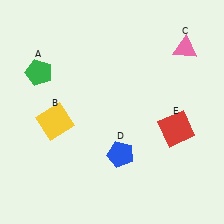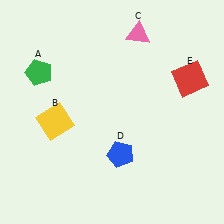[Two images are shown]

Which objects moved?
The objects that moved are: the pink triangle (C), the red square (E).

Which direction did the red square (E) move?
The red square (E) moved up.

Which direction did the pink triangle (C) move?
The pink triangle (C) moved left.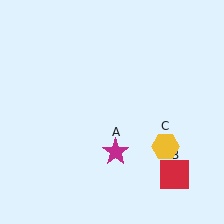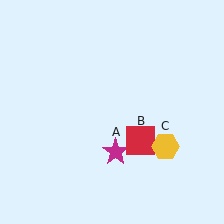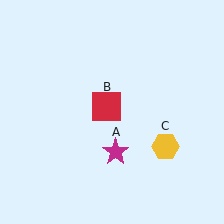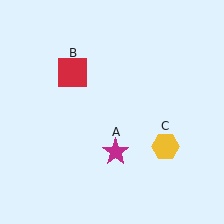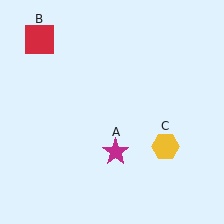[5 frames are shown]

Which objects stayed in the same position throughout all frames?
Magenta star (object A) and yellow hexagon (object C) remained stationary.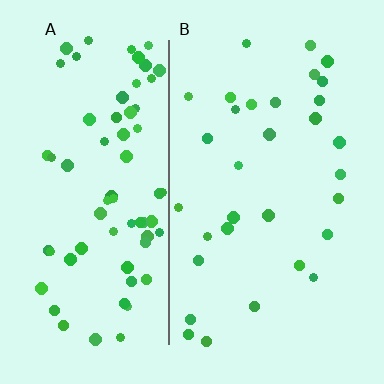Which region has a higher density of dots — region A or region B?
A (the left).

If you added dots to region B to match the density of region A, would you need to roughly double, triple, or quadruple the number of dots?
Approximately double.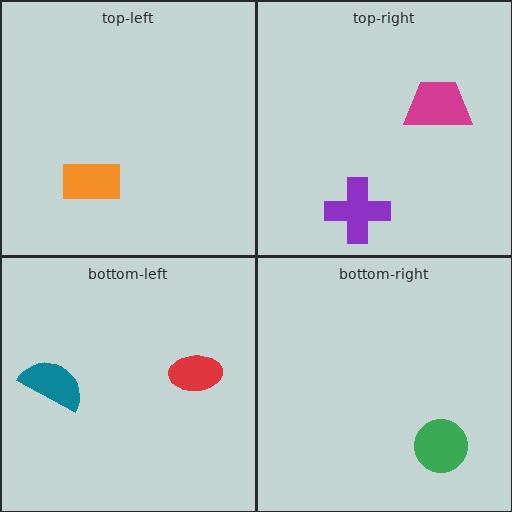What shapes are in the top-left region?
The orange rectangle.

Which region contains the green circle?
The bottom-right region.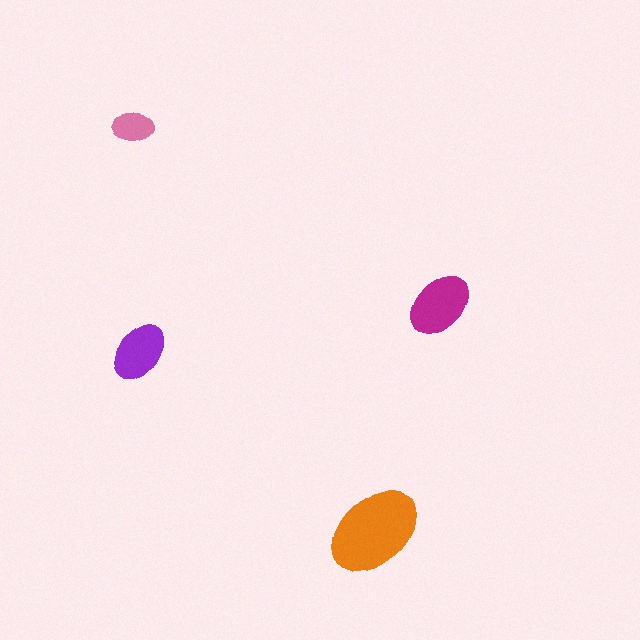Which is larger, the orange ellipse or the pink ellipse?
The orange one.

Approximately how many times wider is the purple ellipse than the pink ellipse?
About 1.5 times wider.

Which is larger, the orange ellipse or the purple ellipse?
The orange one.